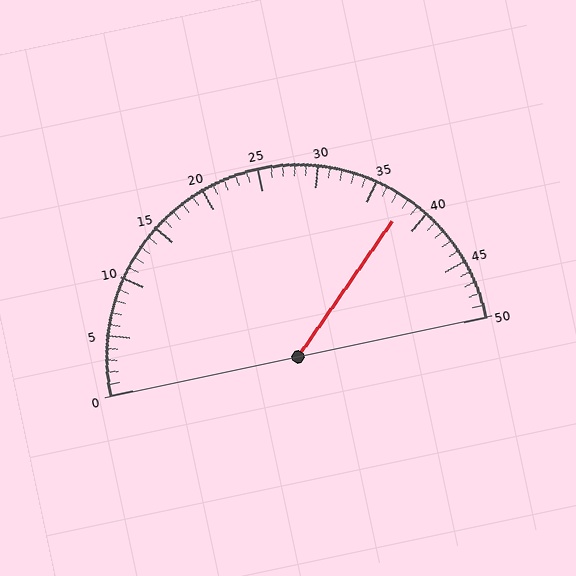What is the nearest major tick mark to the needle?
The nearest major tick mark is 40.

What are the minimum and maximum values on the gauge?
The gauge ranges from 0 to 50.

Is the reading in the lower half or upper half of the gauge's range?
The reading is in the upper half of the range (0 to 50).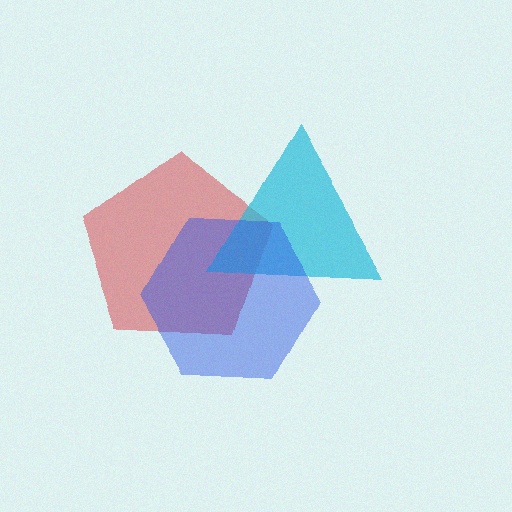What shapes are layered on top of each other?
The layered shapes are: a red pentagon, a cyan triangle, a blue hexagon.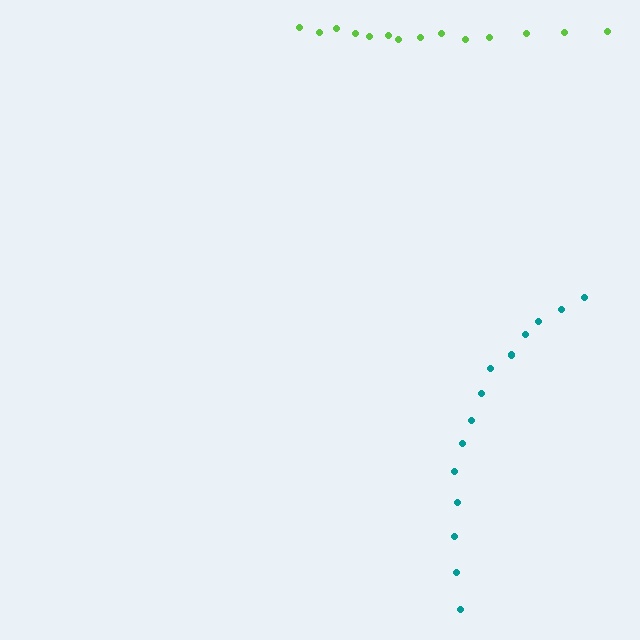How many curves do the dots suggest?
There are 2 distinct paths.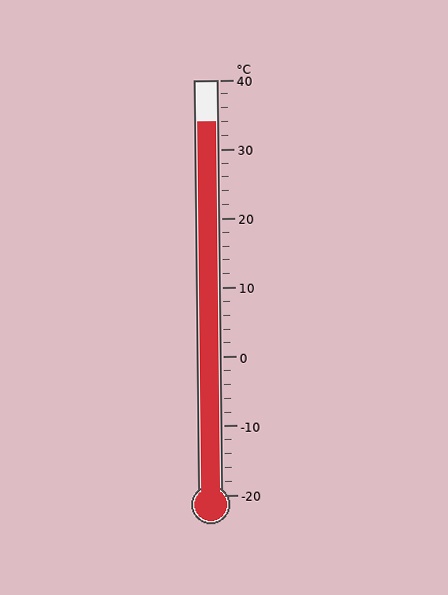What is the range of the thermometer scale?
The thermometer scale ranges from -20°C to 40°C.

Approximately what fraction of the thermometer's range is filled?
The thermometer is filled to approximately 90% of its range.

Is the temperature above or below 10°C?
The temperature is above 10°C.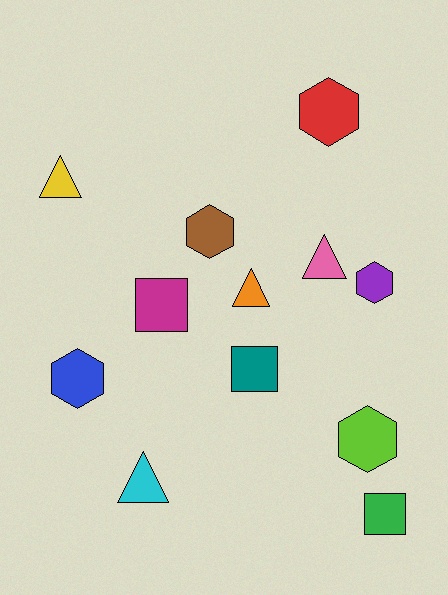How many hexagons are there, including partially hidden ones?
There are 5 hexagons.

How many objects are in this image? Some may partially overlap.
There are 12 objects.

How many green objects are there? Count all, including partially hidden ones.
There is 1 green object.